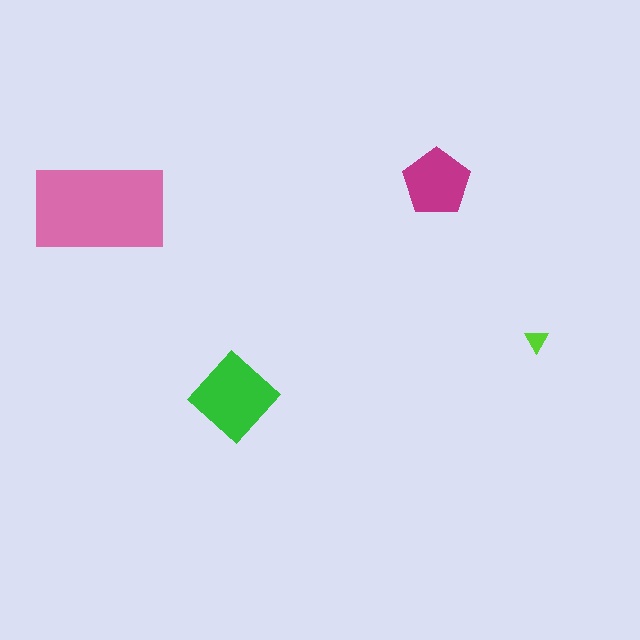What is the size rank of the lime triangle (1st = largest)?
4th.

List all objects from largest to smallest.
The pink rectangle, the green diamond, the magenta pentagon, the lime triangle.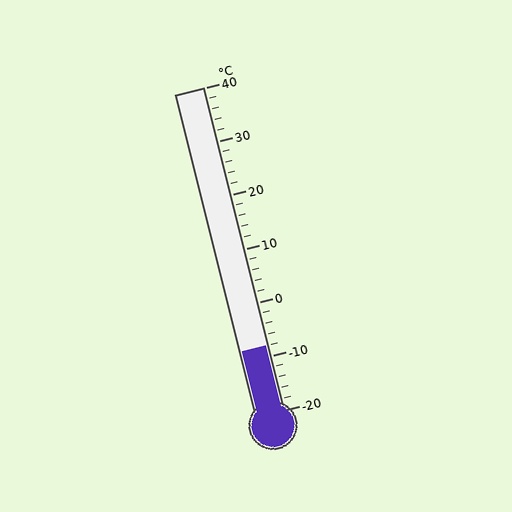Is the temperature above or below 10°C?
The temperature is below 10°C.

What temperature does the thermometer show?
The thermometer shows approximately -8°C.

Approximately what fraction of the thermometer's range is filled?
The thermometer is filled to approximately 20% of its range.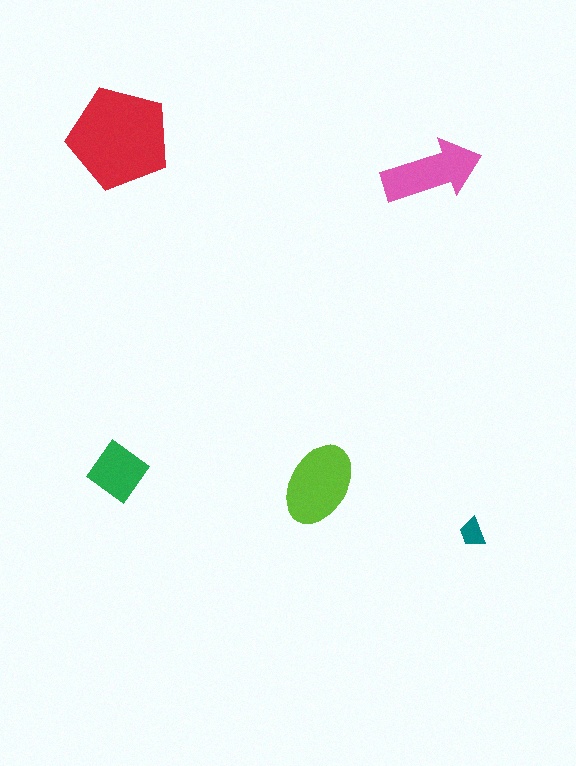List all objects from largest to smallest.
The red pentagon, the lime ellipse, the pink arrow, the green diamond, the teal trapezoid.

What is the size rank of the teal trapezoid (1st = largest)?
5th.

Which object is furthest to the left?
The green diamond is leftmost.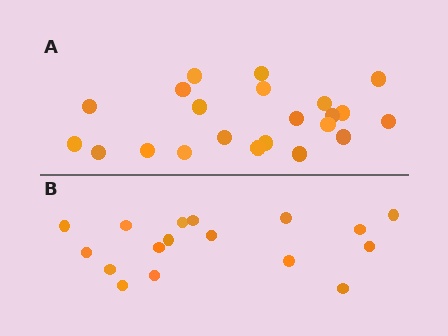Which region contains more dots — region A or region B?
Region A (the top region) has more dots.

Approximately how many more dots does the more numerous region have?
Region A has about 5 more dots than region B.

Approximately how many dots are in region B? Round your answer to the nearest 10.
About 20 dots. (The exact count is 17, which rounds to 20.)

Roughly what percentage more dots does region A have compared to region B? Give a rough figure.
About 30% more.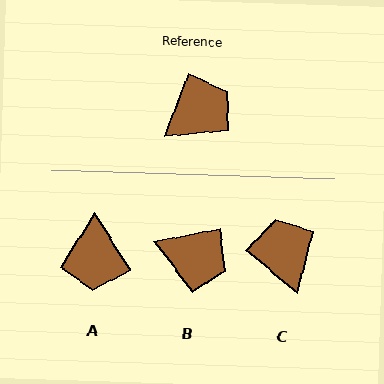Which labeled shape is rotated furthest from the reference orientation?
A, about 128 degrees away.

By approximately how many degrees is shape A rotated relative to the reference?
Approximately 128 degrees clockwise.